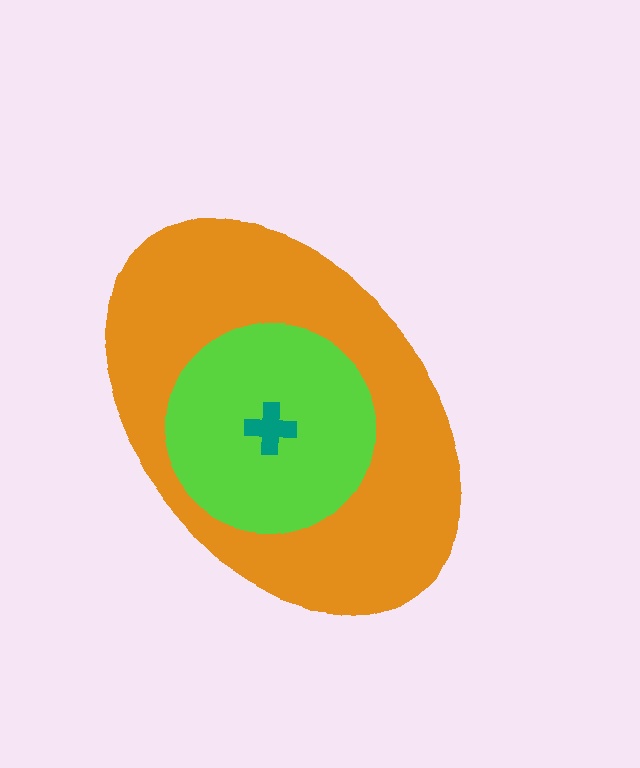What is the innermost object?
The teal cross.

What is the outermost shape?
The orange ellipse.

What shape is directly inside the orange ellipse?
The lime circle.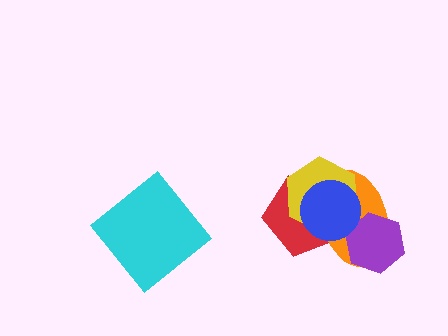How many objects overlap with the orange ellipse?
4 objects overlap with the orange ellipse.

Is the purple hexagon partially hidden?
Yes, it is partially covered by another shape.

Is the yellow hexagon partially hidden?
Yes, it is partially covered by another shape.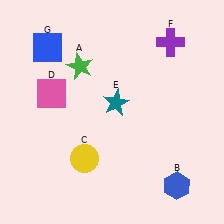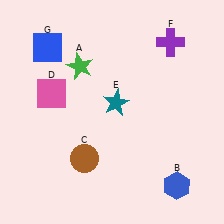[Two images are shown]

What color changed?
The circle (C) changed from yellow in Image 1 to brown in Image 2.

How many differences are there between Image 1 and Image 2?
There is 1 difference between the two images.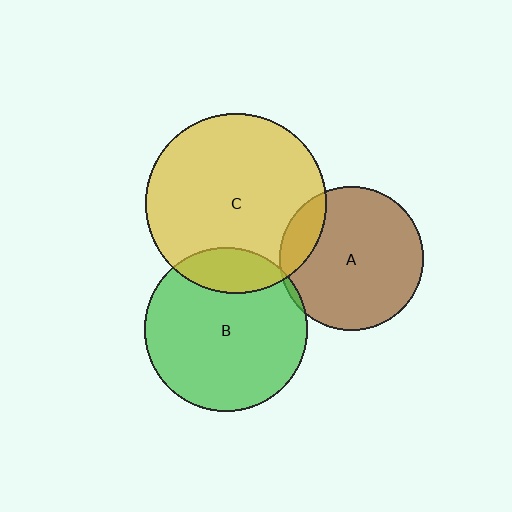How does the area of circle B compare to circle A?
Approximately 1.3 times.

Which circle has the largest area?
Circle C (yellow).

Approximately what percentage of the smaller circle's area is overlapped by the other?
Approximately 15%.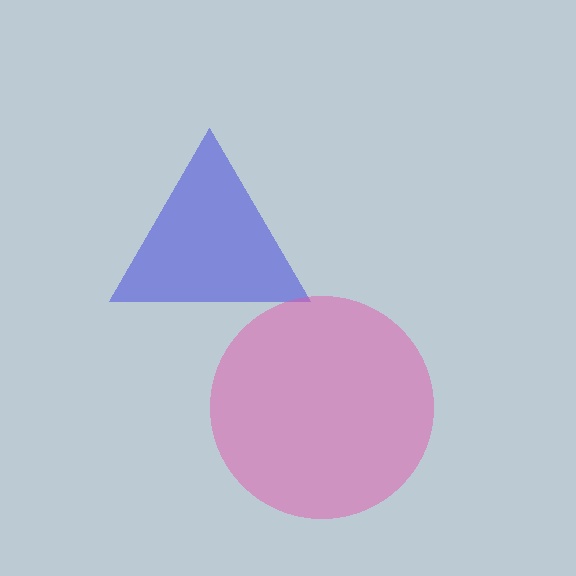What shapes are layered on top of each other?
The layered shapes are: a blue triangle, a pink circle.